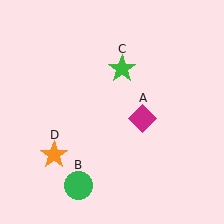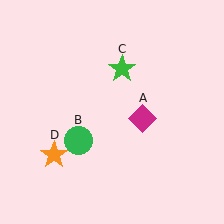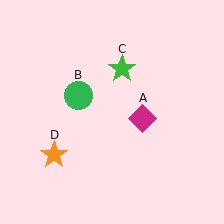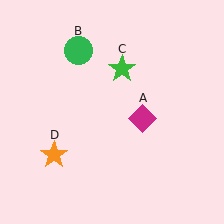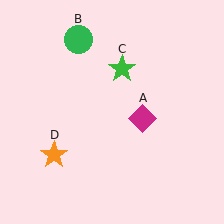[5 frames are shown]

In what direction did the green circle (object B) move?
The green circle (object B) moved up.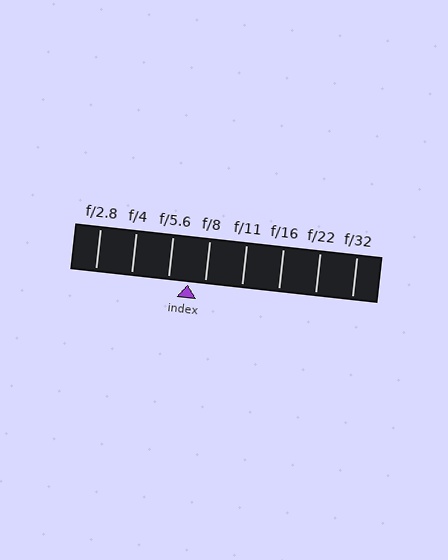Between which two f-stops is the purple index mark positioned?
The index mark is between f/5.6 and f/8.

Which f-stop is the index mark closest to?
The index mark is closest to f/8.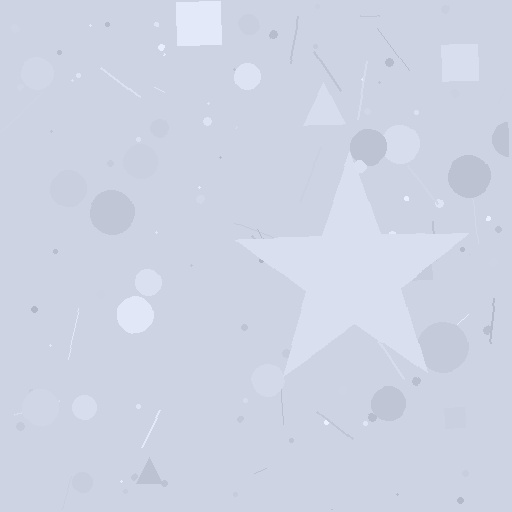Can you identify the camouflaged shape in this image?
The camouflaged shape is a star.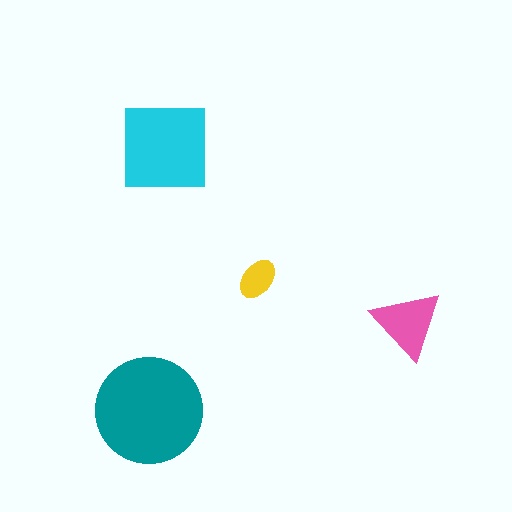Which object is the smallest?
The yellow ellipse.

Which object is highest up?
The cyan square is topmost.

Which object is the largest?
The teal circle.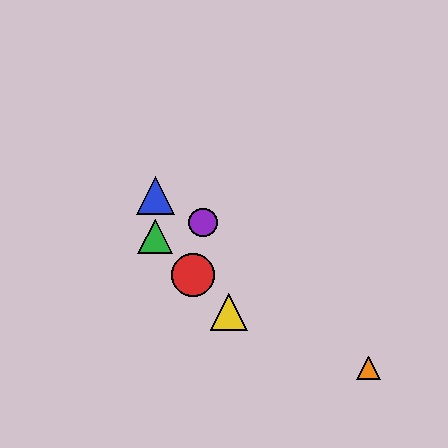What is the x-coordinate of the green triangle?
The green triangle is at x≈155.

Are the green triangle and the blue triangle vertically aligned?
Yes, both are at x≈155.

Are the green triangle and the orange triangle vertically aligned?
No, the green triangle is at x≈155 and the orange triangle is at x≈368.